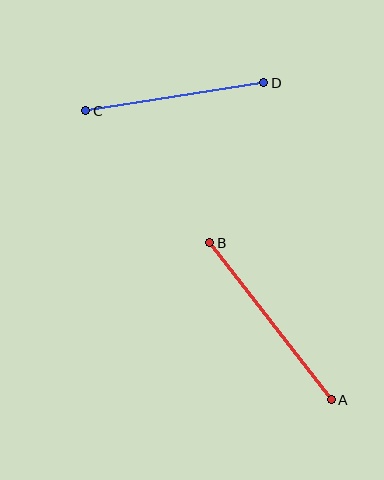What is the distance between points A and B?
The distance is approximately 199 pixels.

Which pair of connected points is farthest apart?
Points A and B are farthest apart.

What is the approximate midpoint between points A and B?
The midpoint is at approximately (270, 321) pixels.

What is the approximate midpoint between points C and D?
The midpoint is at approximately (175, 97) pixels.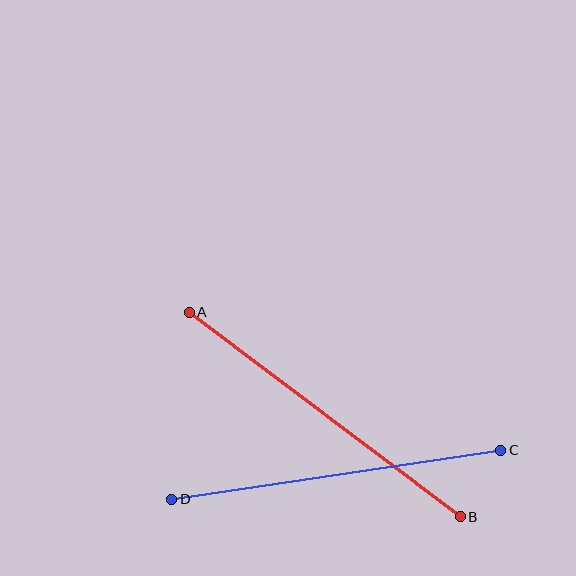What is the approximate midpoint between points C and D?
The midpoint is at approximately (336, 475) pixels.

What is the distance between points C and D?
The distance is approximately 333 pixels.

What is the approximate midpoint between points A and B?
The midpoint is at approximately (325, 415) pixels.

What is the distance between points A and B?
The distance is approximately 340 pixels.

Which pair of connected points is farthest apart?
Points A and B are farthest apart.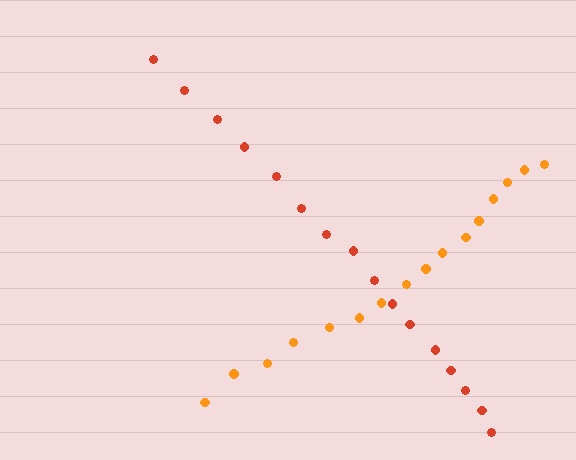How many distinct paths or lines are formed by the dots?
There are 2 distinct paths.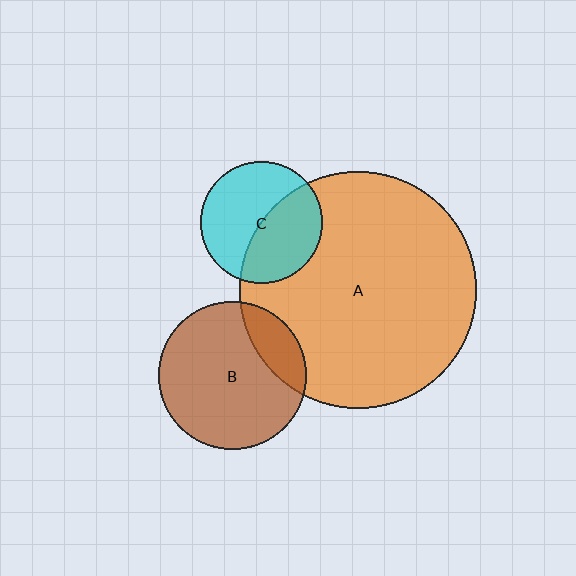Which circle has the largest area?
Circle A (orange).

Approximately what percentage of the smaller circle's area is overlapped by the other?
Approximately 45%.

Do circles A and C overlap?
Yes.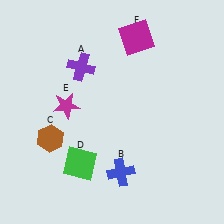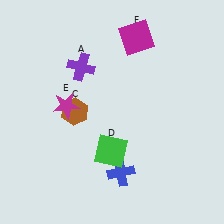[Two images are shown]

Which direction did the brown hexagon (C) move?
The brown hexagon (C) moved up.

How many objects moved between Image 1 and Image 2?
2 objects moved between the two images.